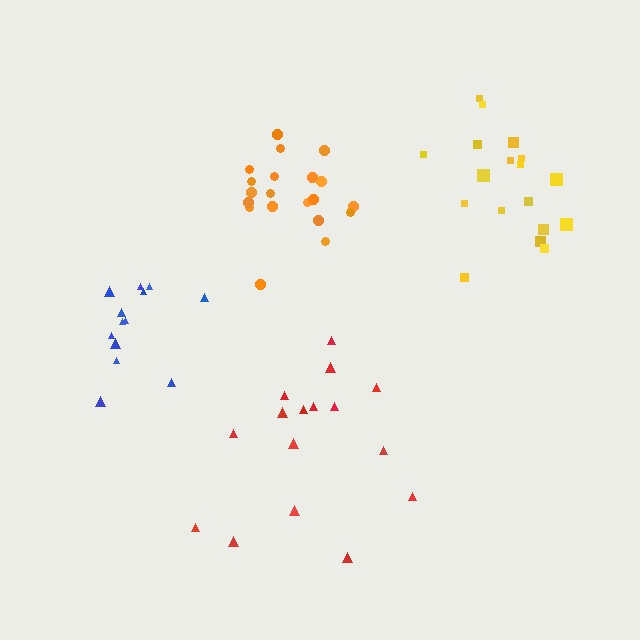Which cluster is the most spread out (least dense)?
Red.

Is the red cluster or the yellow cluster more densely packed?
Yellow.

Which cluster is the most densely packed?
Orange.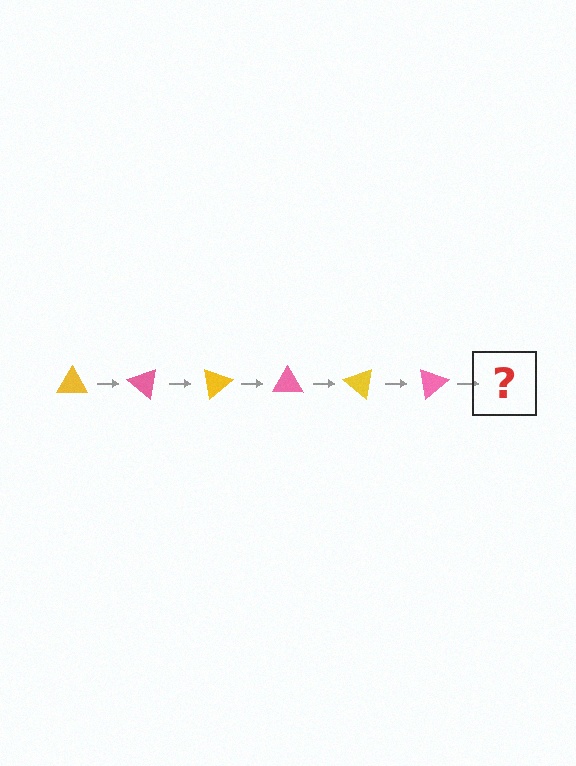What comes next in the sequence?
The next element should be a yellow triangle, rotated 240 degrees from the start.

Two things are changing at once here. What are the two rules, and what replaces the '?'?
The two rules are that it rotates 40 degrees each step and the color cycles through yellow and pink. The '?' should be a yellow triangle, rotated 240 degrees from the start.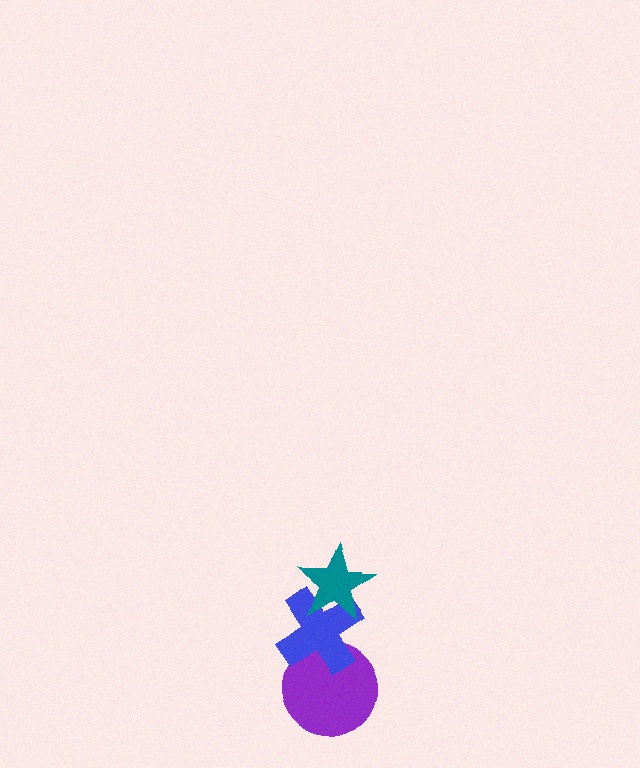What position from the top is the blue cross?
The blue cross is 2nd from the top.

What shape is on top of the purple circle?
The blue cross is on top of the purple circle.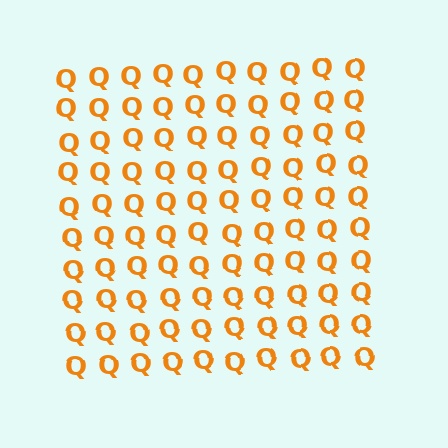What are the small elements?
The small elements are letter Q's.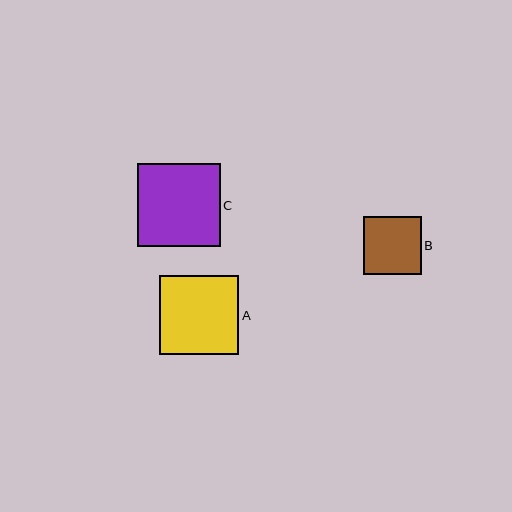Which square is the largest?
Square C is the largest with a size of approximately 82 pixels.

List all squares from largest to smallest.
From largest to smallest: C, A, B.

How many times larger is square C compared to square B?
Square C is approximately 1.4 times the size of square B.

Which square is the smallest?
Square B is the smallest with a size of approximately 58 pixels.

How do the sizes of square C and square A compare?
Square C and square A are approximately the same size.